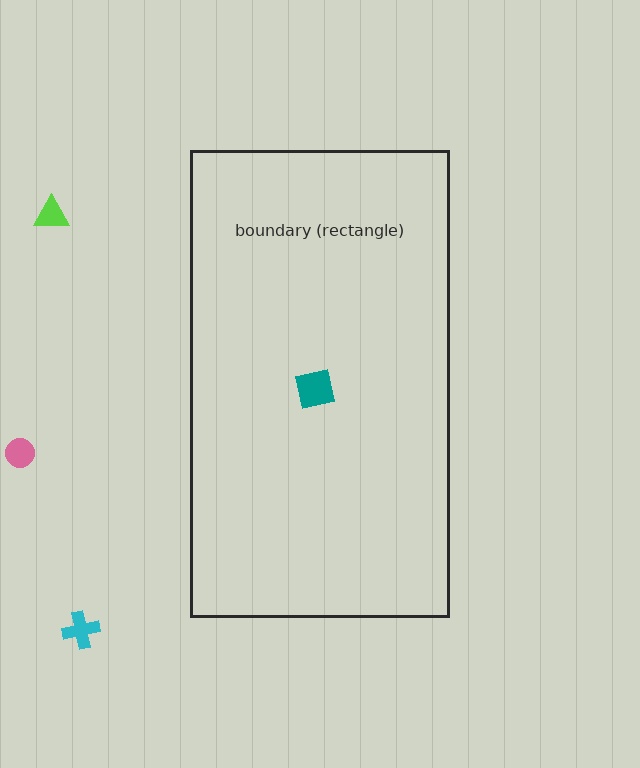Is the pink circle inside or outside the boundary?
Outside.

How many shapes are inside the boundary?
1 inside, 3 outside.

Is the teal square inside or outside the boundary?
Inside.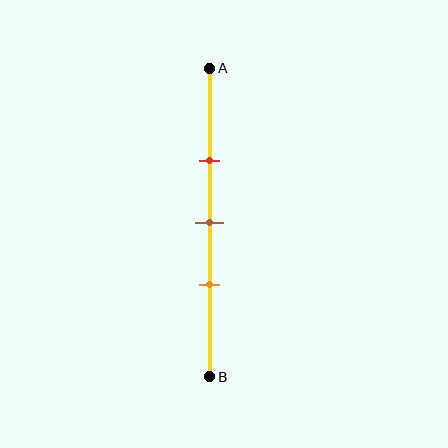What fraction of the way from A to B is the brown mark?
The brown mark is approximately 50% (0.5) of the way from A to B.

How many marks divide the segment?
There are 3 marks dividing the segment.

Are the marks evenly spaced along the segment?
Yes, the marks are approximately evenly spaced.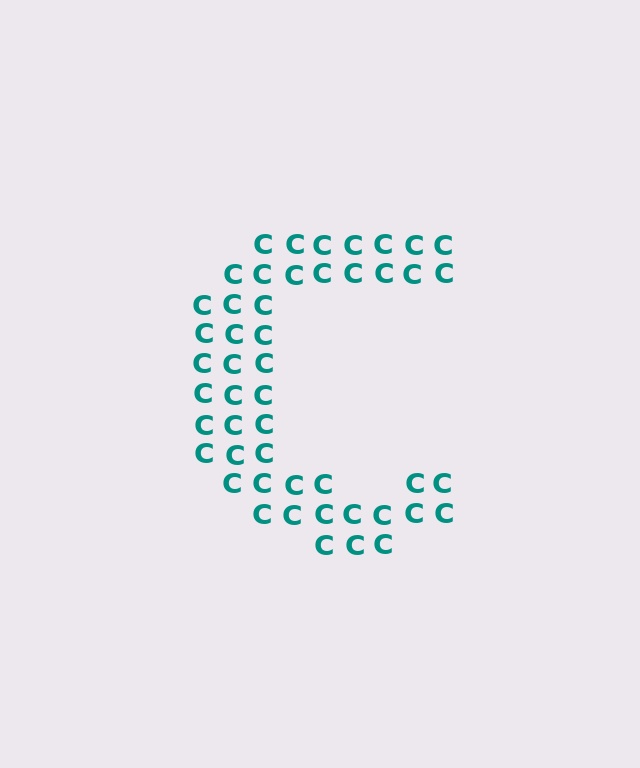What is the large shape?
The large shape is the letter C.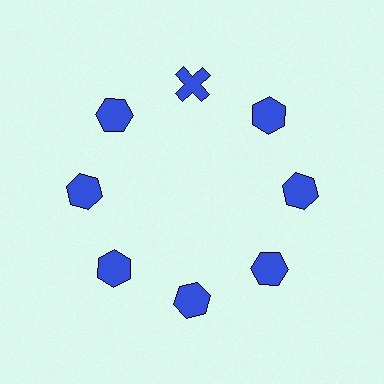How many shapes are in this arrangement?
There are 8 shapes arranged in a ring pattern.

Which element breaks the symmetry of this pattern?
The blue cross at roughly the 12 o'clock position breaks the symmetry. All other shapes are blue hexagons.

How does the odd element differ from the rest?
It has a different shape: cross instead of hexagon.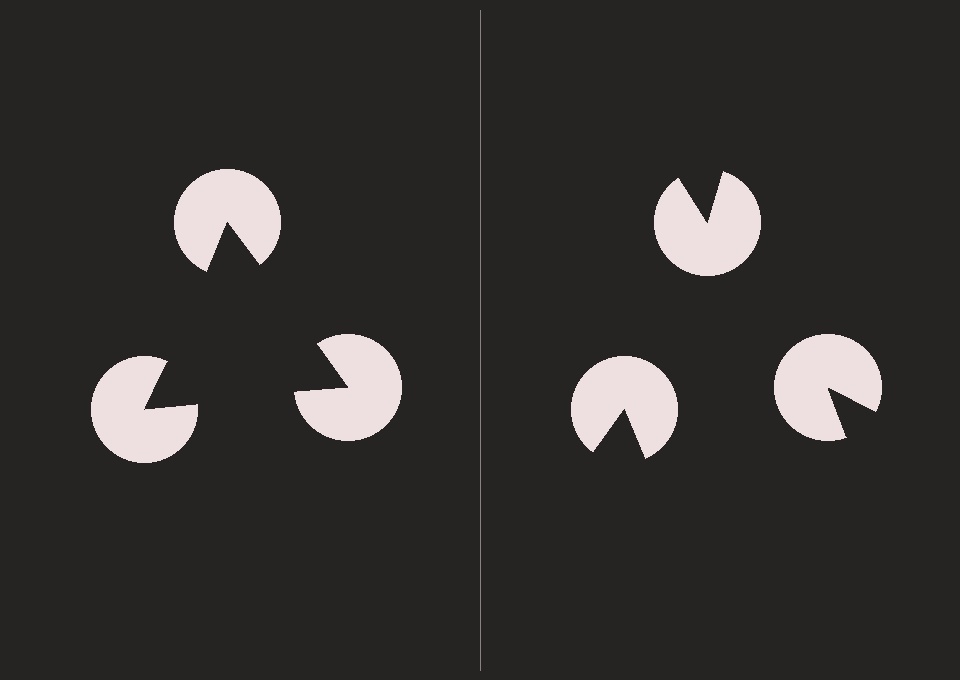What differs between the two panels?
The pac-man discs are positioned identically on both sides; only the wedge orientations differ. On the left they align to a triangle; on the right they are misaligned.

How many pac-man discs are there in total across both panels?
6 — 3 on each side.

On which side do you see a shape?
An illusory triangle appears on the left side. On the right side the wedge cuts are rotated, so no coherent shape forms.